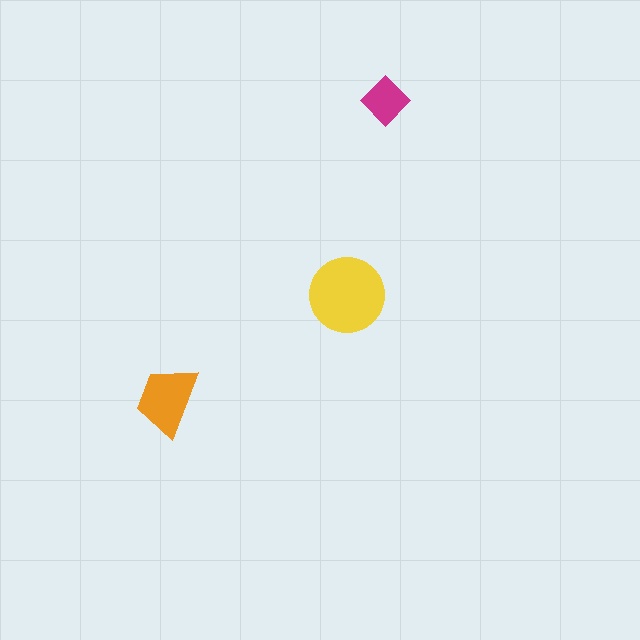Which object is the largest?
The yellow circle.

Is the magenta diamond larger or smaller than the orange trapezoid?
Smaller.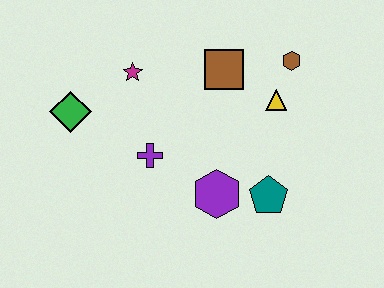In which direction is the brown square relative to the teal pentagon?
The brown square is above the teal pentagon.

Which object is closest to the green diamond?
The magenta star is closest to the green diamond.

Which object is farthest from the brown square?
The green diamond is farthest from the brown square.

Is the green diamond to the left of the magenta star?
Yes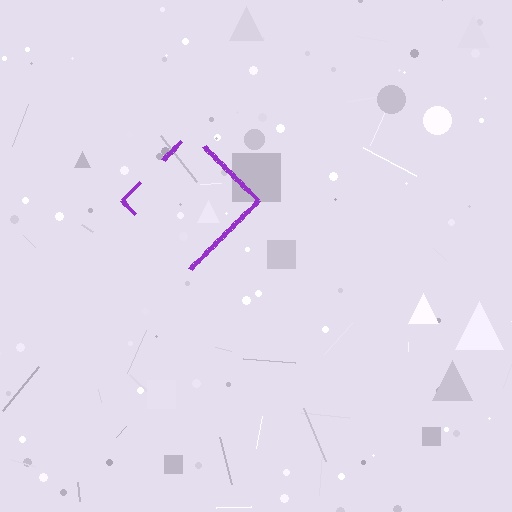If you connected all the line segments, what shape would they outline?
They would outline a diamond.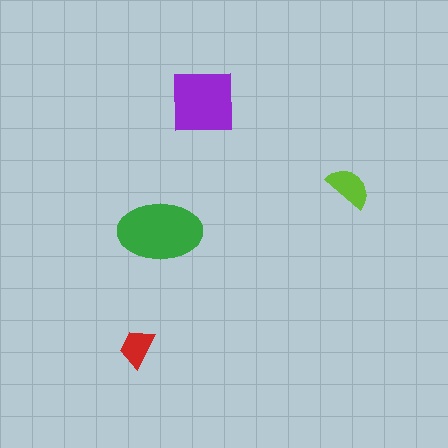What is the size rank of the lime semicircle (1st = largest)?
3rd.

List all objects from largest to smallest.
The green ellipse, the purple square, the lime semicircle, the red trapezoid.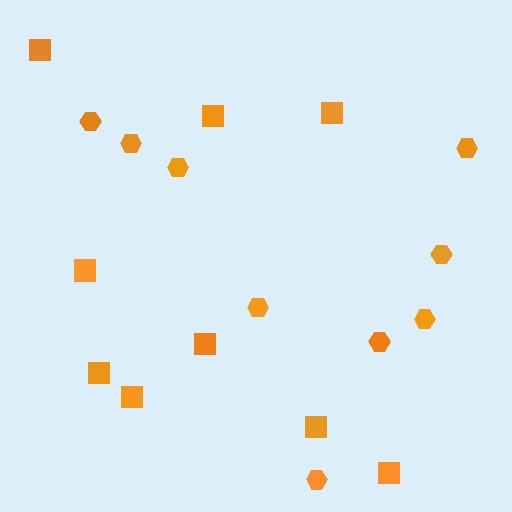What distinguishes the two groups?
There are 2 groups: one group of hexagons (9) and one group of squares (9).